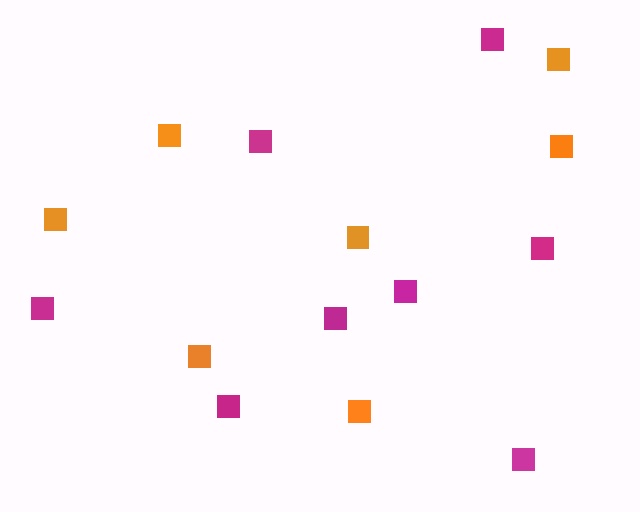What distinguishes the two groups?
There are 2 groups: one group of orange squares (7) and one group of magenta squares (8).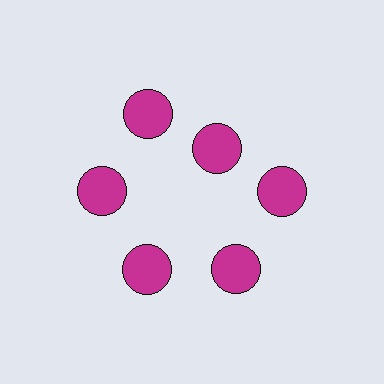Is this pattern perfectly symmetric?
No. The 6 magenta circles are arranged in a ring, but one element near the 1 o'clock position is pulled inward toward the center, breaking the 6-fold rotational symmetry.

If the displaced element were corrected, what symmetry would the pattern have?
It would have 6-fold rotational symmetry — the pattern would map onto itself every 60 degrees.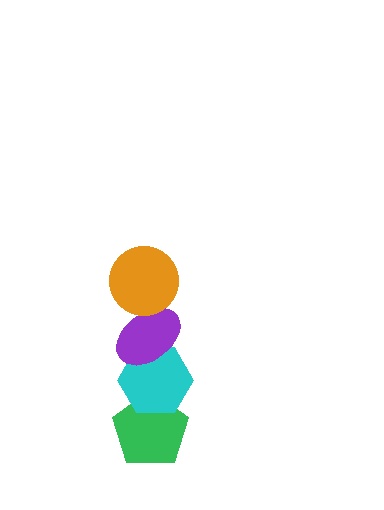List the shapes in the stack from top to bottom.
From top to bottom: the orange circle, the purple ellipse, the cyan hexagon, the green pentagon.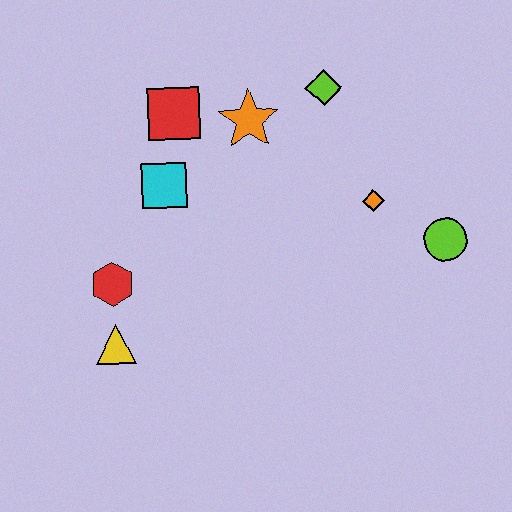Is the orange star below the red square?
Yes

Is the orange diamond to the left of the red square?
No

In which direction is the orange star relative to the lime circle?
The orange star is to the left of the lime circle.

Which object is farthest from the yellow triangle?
The lime circle is farthest from the yellow triangle.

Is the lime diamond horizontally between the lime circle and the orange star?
Yes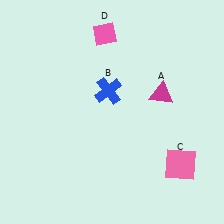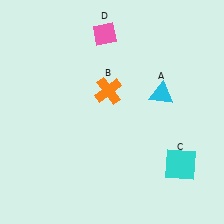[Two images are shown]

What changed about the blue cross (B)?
In Image 1, B is blue. In Image 2, it changed to orange.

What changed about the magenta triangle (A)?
In Image 1, A is magenta. In Image 2, it changed to cyan.